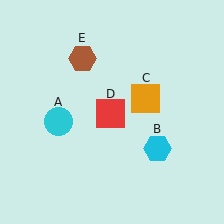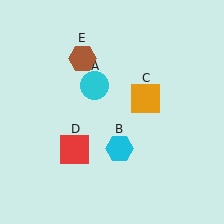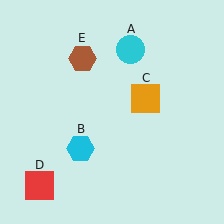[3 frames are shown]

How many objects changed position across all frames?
3 objects changed position: cyan circle (object A), cyan hexagon (object B), red square (object D).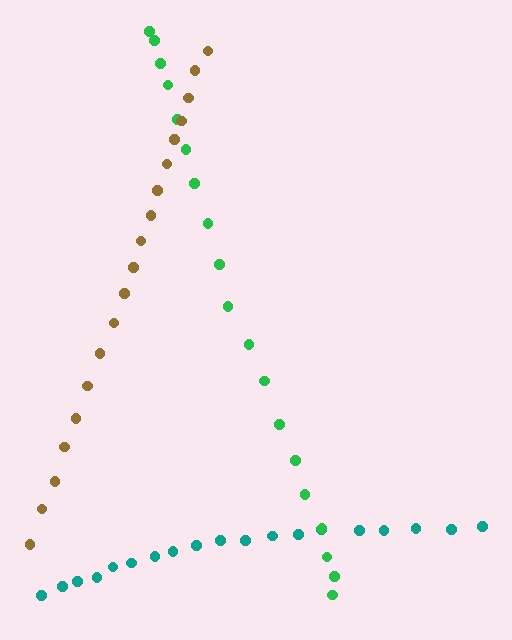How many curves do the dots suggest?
There are 3 distinct paths.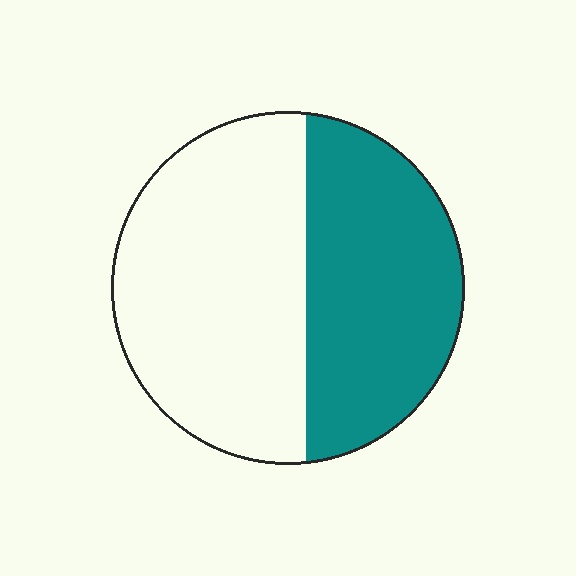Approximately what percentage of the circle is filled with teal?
Approximately 45%.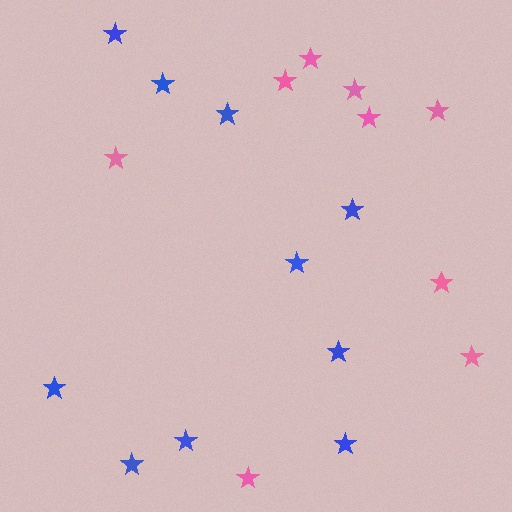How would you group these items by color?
There are 2 groups: one group of blue stars (10) and one group of pink stars (9).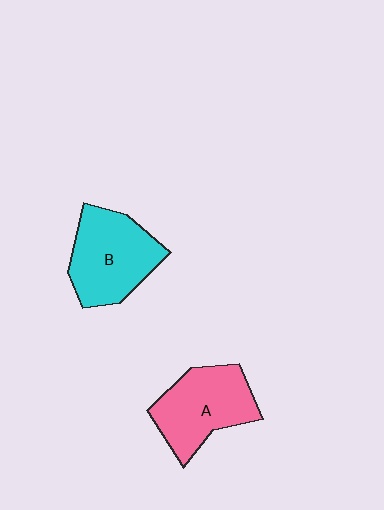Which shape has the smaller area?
Shape A (pink).